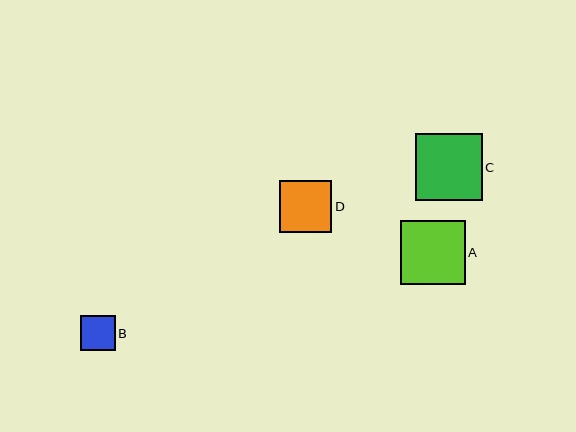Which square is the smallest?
Square B is the smallest with a size of approximately 35 pixels.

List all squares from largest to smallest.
From largest to smallest: C, A, D, B.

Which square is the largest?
Square C is the largest with a size of approximately 67 pixels.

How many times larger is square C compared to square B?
Square C is approximately 1.9 times the size of square B.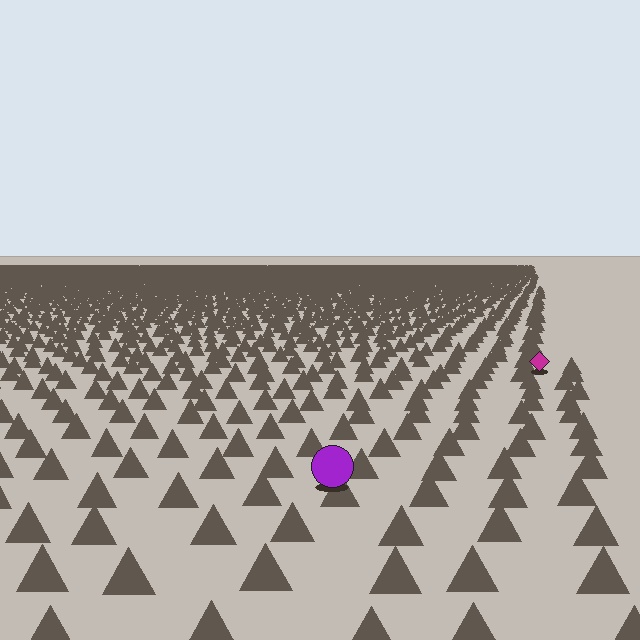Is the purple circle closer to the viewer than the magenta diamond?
Yes. The purple circle is closer — you can tell from the texture gradient: the ground texture is coarser near it.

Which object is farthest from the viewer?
The magenta diamond is farthest from the viewer. It appears smaller and the ground texture around it is denser.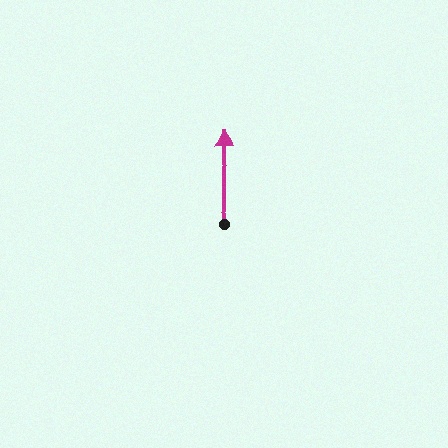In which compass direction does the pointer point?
North.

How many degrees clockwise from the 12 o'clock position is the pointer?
Approximately 358 degrees.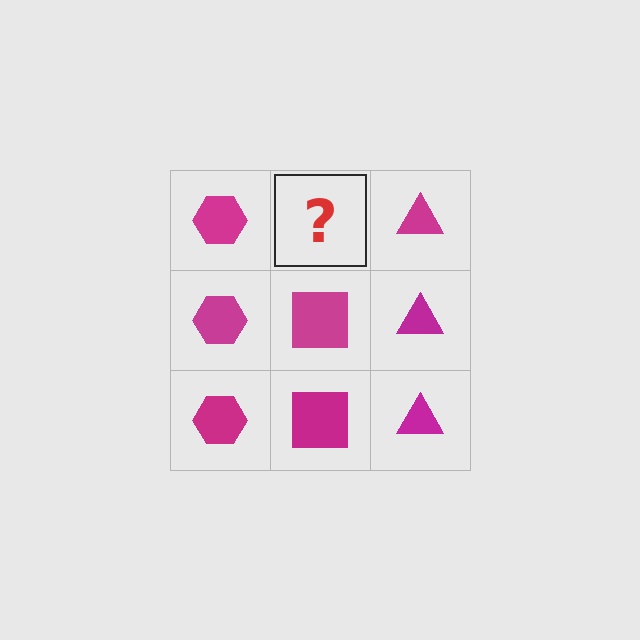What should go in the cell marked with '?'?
The missing cell should contain a magenta square.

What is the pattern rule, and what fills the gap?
The rule is that each column has a consistent shape. The gap should be filled with a magenta square.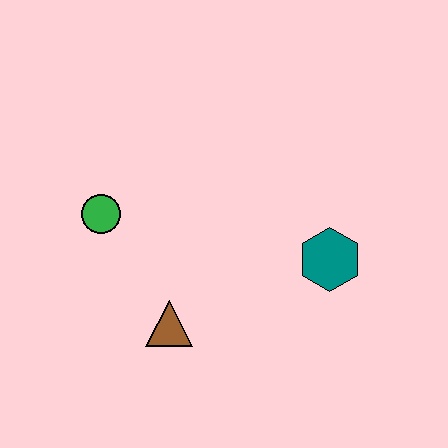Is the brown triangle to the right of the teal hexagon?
No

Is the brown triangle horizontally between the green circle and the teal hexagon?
Yes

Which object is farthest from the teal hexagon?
The green circle is farthest from the teal hexagon.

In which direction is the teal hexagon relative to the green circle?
The teal hexagon is to the right of the green circle.